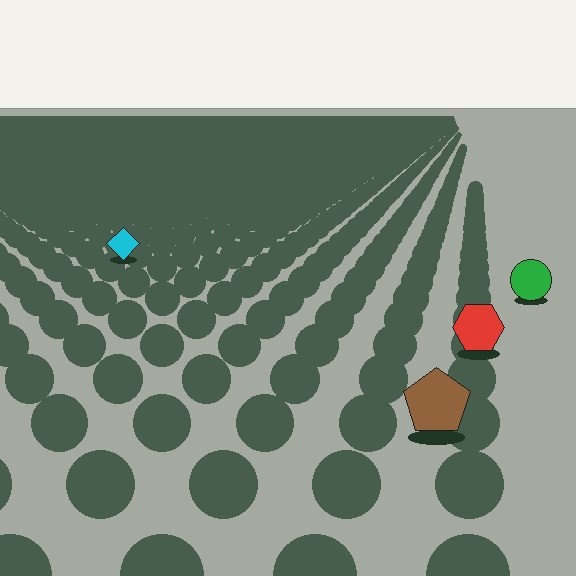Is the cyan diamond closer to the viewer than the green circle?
No. The green circle is closer — you can tell from the texture gradient: the ground texture is coarser near it.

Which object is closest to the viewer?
The brown pentagon is closest. The texture marks near it are larger and more spread out.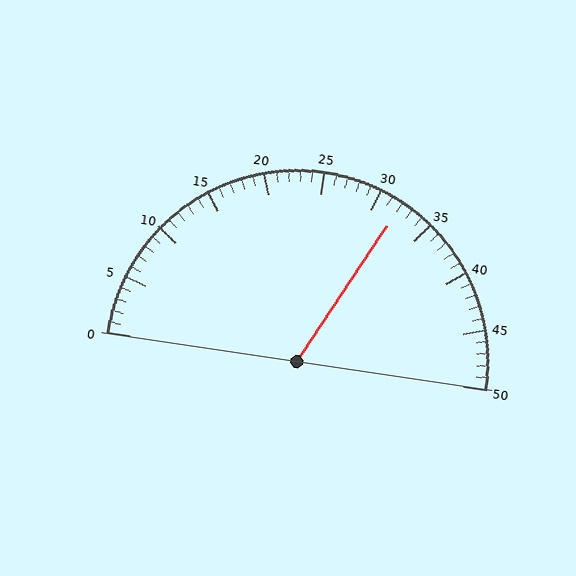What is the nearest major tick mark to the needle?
The nearest major tick mark is 30.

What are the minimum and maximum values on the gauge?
The gauge ranges from 0 to 50.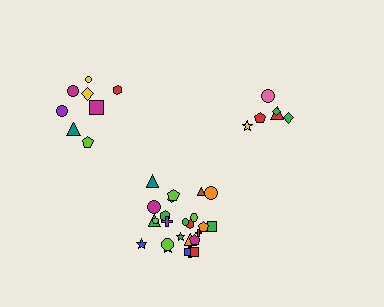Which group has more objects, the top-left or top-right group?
The top-left group.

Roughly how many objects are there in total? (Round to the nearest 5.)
Roughly 40 objects in total.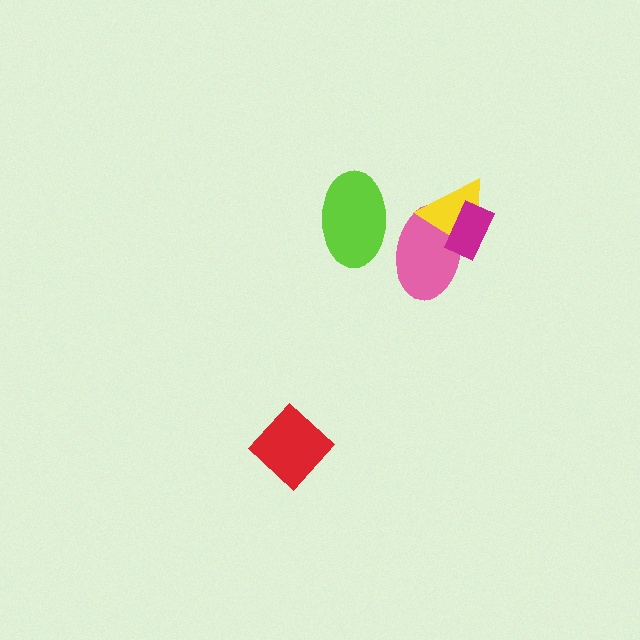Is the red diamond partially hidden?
No, no other shape covers it.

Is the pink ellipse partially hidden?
Yes, it is partially covered by another shape.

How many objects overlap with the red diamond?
0 objects overlap with the red diamond.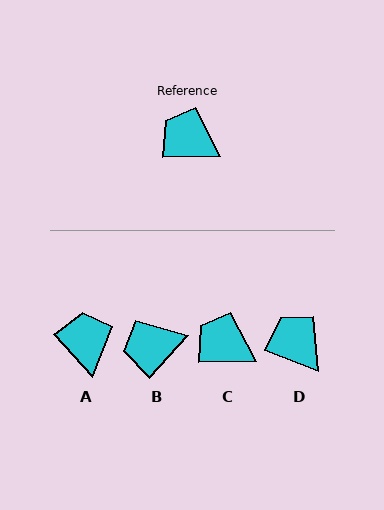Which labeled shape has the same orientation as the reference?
C.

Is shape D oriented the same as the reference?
No, it is off by about 22 degrees.